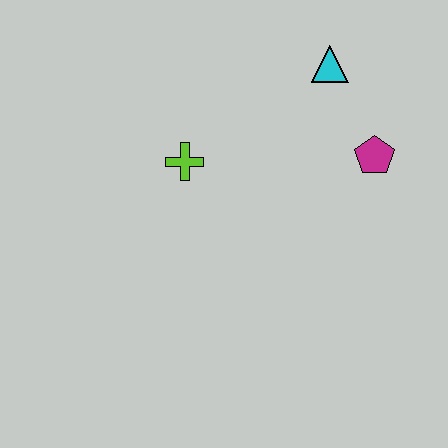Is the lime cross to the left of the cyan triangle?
Yes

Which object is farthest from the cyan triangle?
The lime cross is farthest from the cyan triangle.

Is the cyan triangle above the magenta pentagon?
Yes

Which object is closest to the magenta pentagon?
The cyan triangle is closest to the magenta pentagon.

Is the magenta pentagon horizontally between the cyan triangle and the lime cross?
No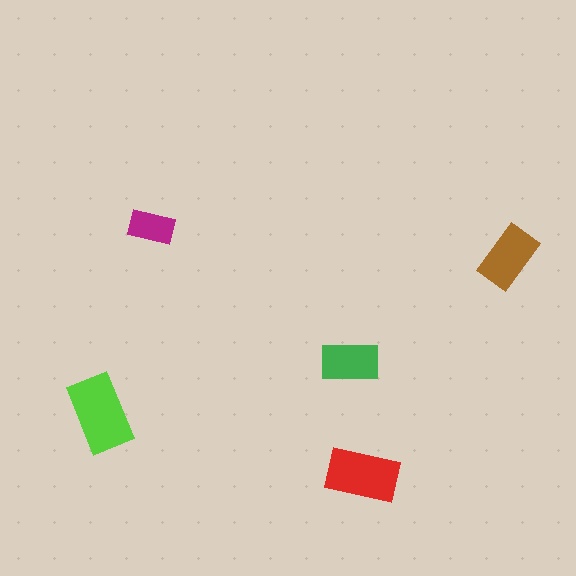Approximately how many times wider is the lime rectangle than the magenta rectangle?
About 1.5 times wider.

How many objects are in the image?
There are 5 objects in the image.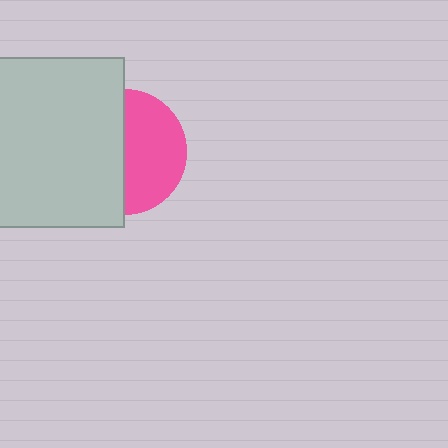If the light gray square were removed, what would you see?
You would see the complete pink circle.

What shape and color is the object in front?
The object in front is a light gray square.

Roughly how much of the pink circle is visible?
About half of it is visible (roughly 49%).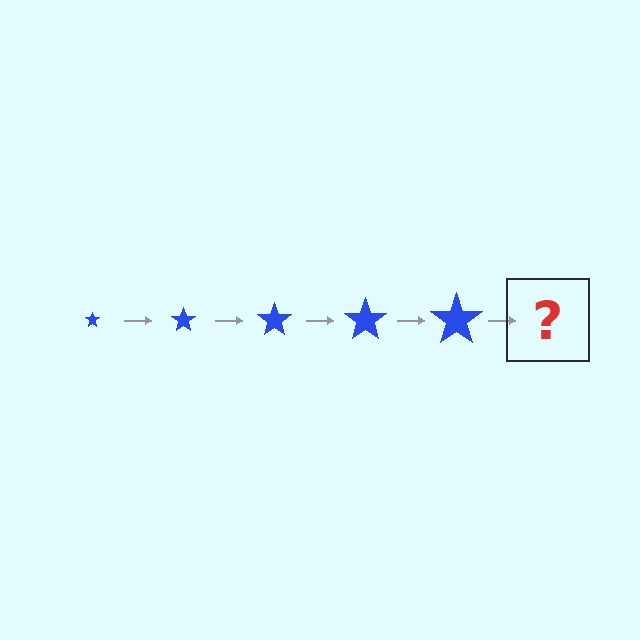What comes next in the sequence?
The next element should be a blue star, larger than the previous one.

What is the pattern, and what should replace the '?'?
The pattern is that the star gets progressively larger each step. The '?' should be a blue star, larger than the previous one.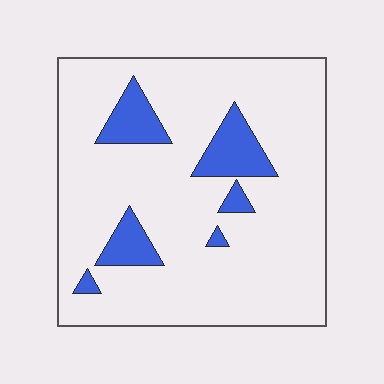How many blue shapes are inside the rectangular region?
6.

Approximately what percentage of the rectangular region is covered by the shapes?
Approximately 15%.